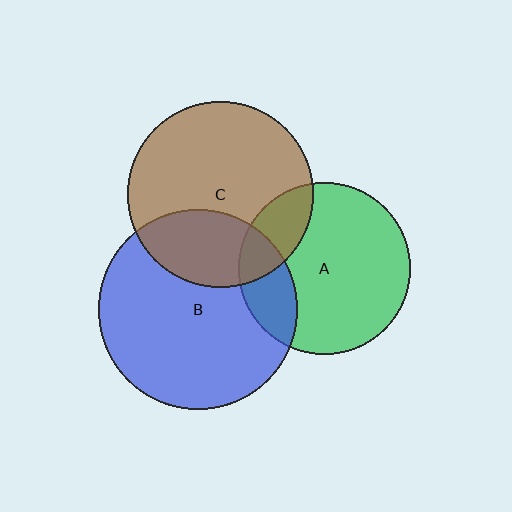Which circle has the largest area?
Circle B (blue).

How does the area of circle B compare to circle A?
Approximately 1.3 times.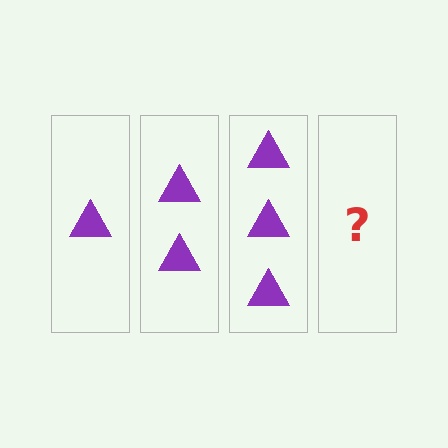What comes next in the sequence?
The next element should be 4 triangles.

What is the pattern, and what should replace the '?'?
The pattern is that each step adds one more triangle. The '?' should be 4 triangles.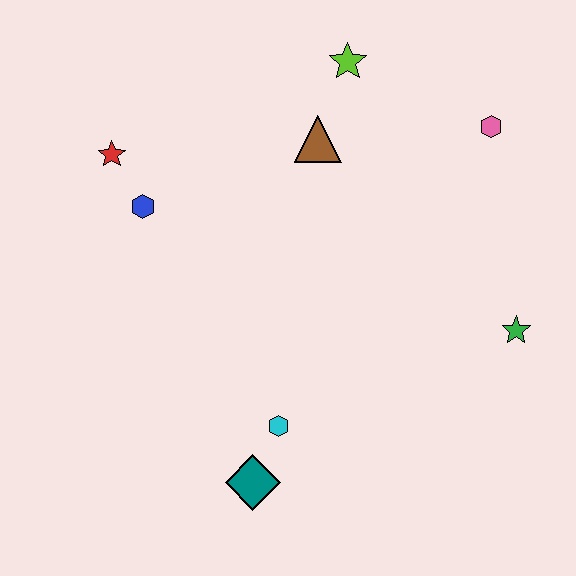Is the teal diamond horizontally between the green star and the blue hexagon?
Yes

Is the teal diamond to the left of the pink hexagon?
Yes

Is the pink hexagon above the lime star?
No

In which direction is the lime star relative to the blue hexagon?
The lime star is to the right of the blue hexagon.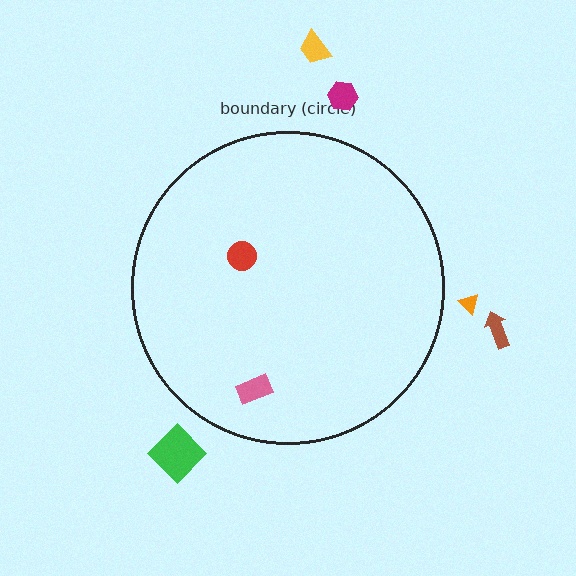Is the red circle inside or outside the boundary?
Inside.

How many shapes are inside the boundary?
2 inside, 5 outside.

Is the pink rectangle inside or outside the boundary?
Inside.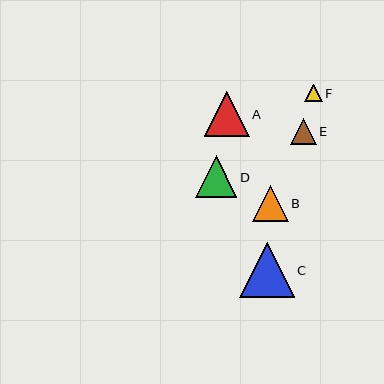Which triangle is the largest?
Triangle C is the largest with a size of approximately 55 pixels.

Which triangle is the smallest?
Triangle F is the smallest with a size of approximately 17 pixels.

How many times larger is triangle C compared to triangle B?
Triangle C is approximately 1.5 times the size of triangle B.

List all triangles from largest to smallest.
From largest to smallest: C, A, D, B, E, F.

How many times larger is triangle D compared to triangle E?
Triangle D is approximately 1.6 times the size of triangle E.